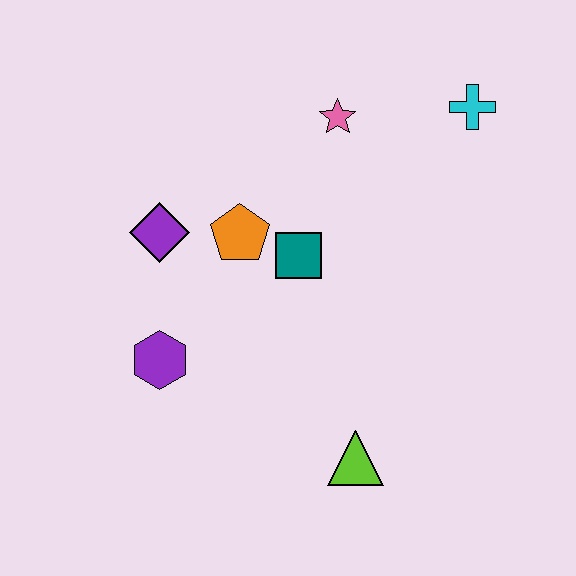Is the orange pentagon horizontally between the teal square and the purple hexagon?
Yes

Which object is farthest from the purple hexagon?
The cyan cross is farthest from the purple hexagon.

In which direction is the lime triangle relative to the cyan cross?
The lime triangle is below the cyan cross.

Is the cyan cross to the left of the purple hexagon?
No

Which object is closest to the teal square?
The orange pentagon is closest to the teal square.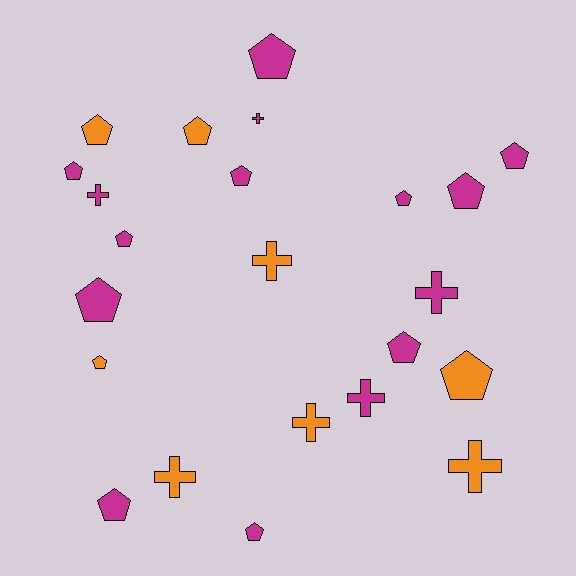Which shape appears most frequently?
Pentagon, with 15 objects.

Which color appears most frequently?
Magenta, with 15 objects.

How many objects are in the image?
There are 23 objects.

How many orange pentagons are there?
There are 4 orange pentagons.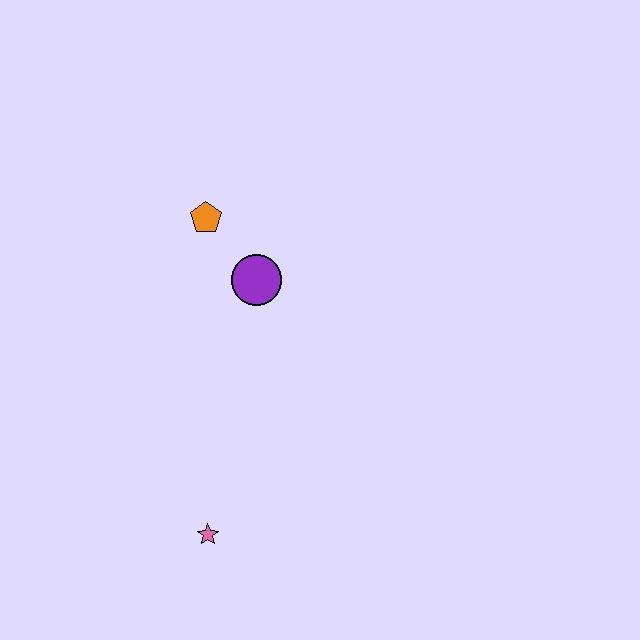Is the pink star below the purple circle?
Yes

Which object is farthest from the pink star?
The orange pentagon is farthest from the pink star.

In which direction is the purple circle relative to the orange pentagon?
The purple circle is below the orange pentagon.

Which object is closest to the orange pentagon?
The purple circle is closest to the orange pentagon.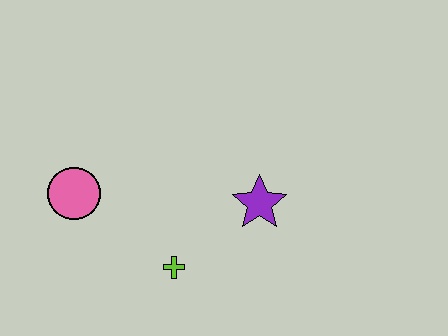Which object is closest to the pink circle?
The lime cross is closest to the pink circle.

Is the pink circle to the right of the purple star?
No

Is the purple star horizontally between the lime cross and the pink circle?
No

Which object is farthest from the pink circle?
The purple star is farthest from the pink circle.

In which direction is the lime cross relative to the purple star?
The lime cross is to the left of the purple star.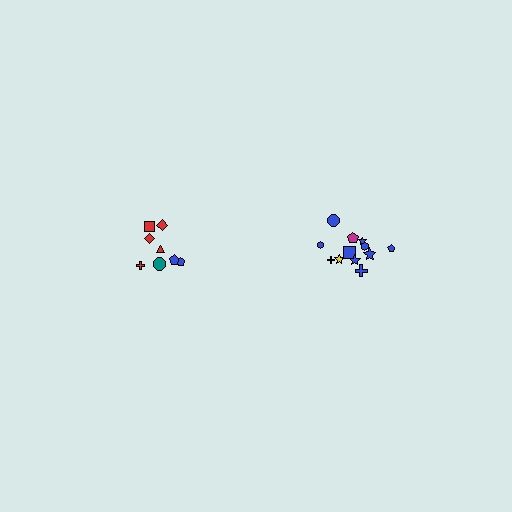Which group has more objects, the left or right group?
The right group.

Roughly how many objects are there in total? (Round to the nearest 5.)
Roughly 20 objects in total.